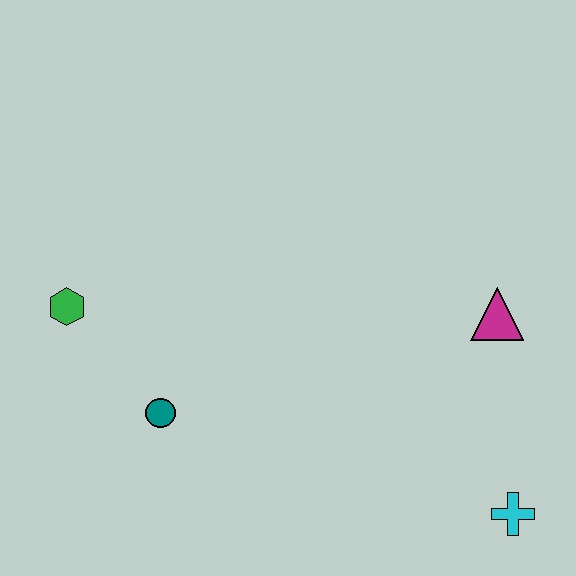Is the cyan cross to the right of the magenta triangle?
Yes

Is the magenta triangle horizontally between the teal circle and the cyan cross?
Yes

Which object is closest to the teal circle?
The green hexagon is closest to the teal circle.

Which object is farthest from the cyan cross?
The green hexagon is farthest from the cyan cross.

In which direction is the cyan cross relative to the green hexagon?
The cyan cross is to the right of the green hexagon.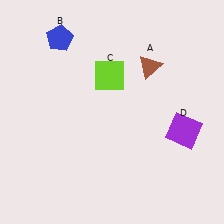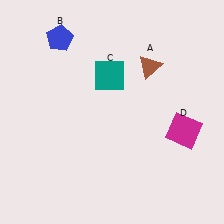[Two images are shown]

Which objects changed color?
C changed from lime to teal. D changed from purple to magenta.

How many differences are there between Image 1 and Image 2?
There are 2 differences between the two images.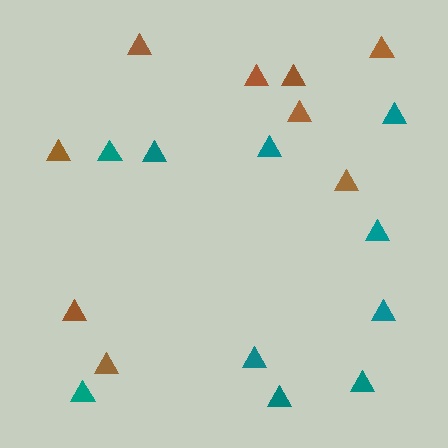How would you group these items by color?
There are 2 groups: one group of teal triangles (10) and one group of brown triangles (9).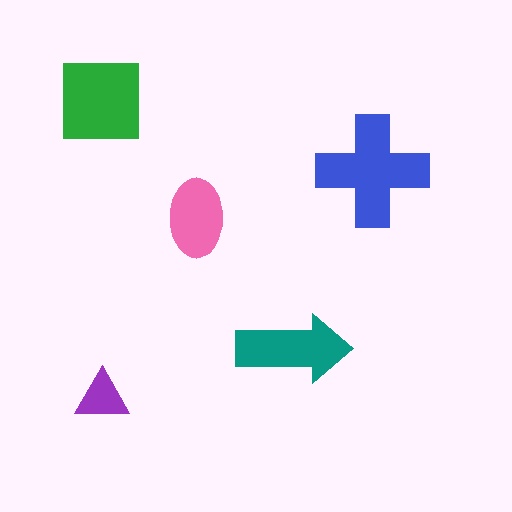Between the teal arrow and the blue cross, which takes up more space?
The blue cross.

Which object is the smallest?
The purple triangle.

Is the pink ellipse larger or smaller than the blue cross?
Smaller.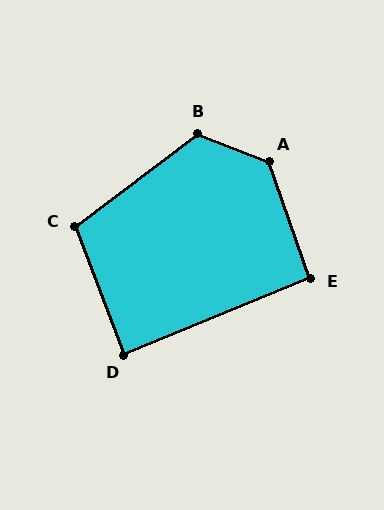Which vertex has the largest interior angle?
A, at approximately 131 degrees.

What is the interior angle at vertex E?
Approximately 93 degrees (approximately right).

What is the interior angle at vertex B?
Approximately 122 degrees (obtuse).